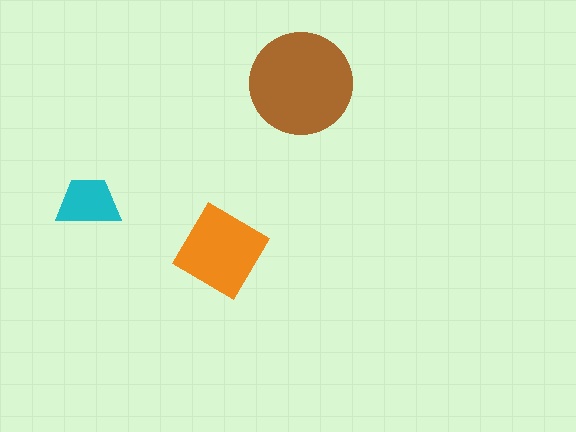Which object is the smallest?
The cyan trapezoid.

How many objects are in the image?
There are 3 objects in the image.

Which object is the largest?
The brown circle.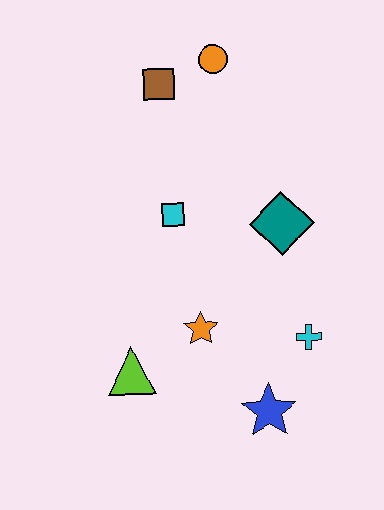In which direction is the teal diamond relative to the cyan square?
The teal diamond is to the right of the cyan square.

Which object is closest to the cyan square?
The teal diamond is closest to the cyan square.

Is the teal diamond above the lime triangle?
Yes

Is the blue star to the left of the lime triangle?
No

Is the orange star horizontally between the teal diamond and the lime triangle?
Yes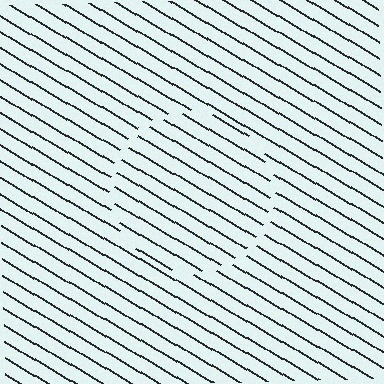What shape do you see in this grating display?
An illusory circle. The interior of the shape contains the same grating, shifted by half a period — the contour is defined by the phase discontinuity where line-ends from the inner and outer gratings abut.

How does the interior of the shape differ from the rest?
The interior of the shape contains the same grating, shifted by half a period — the contour is defined by the phase discontinuity where line-ends from the inner and outer gratings abut.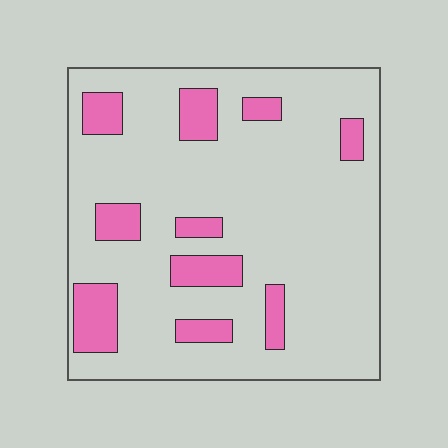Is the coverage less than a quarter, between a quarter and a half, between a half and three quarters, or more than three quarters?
Less than a quarter.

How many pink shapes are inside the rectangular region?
10.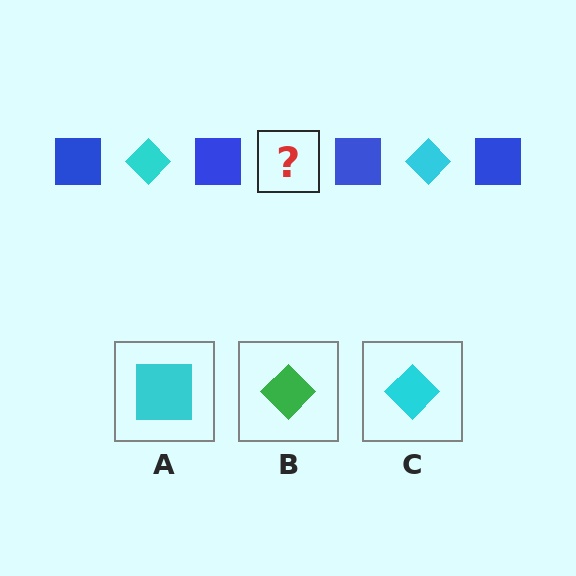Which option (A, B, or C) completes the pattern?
C.